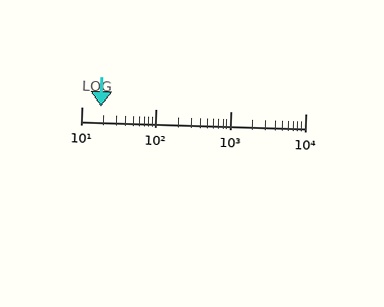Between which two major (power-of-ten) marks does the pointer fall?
The pointer is between 10 and 100.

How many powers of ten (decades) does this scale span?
The scale spans 3 decades, from 10 to 10000.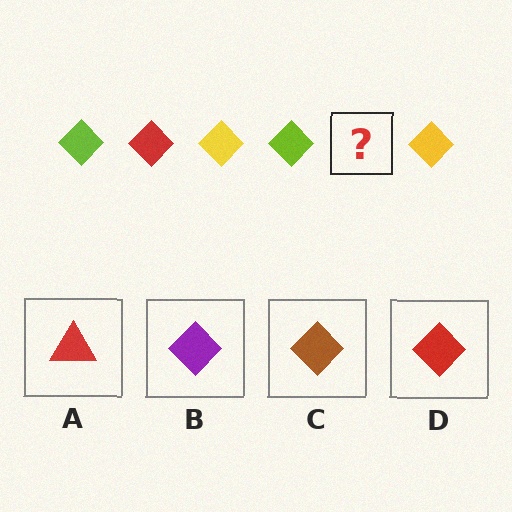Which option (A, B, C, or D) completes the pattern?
D.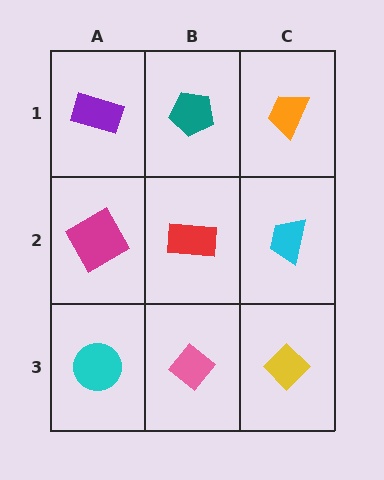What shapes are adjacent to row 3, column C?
A cyan trapezoid (row 2, column C), a pink diamond (row 3, column B).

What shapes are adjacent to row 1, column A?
A magenta square (row 2, column A), a teal pentagon (row 1, column B).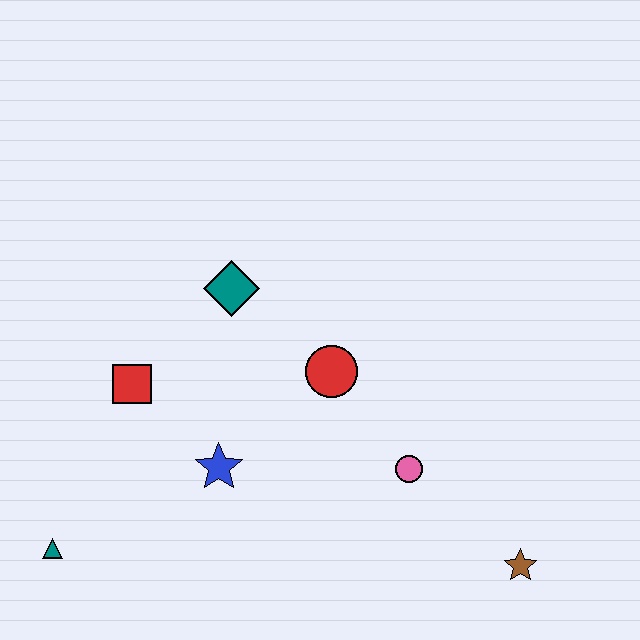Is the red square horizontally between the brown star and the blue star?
No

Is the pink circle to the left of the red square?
No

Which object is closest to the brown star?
The pink circle is closest to the brown star.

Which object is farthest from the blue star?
The brown star is farthest from the blue star.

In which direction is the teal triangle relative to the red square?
The teal triangle is below the red square.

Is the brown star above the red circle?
No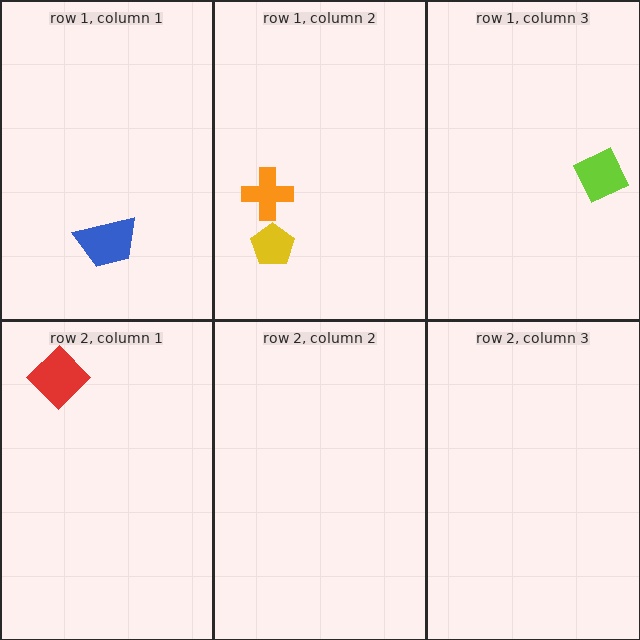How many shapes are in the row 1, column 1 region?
1.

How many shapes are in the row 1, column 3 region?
1.